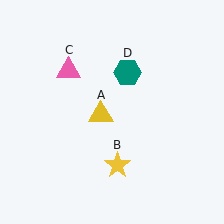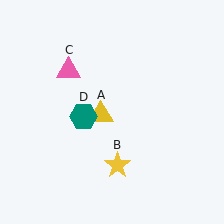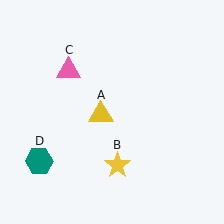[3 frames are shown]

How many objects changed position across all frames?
1 object changed position: teal hexagon (object D).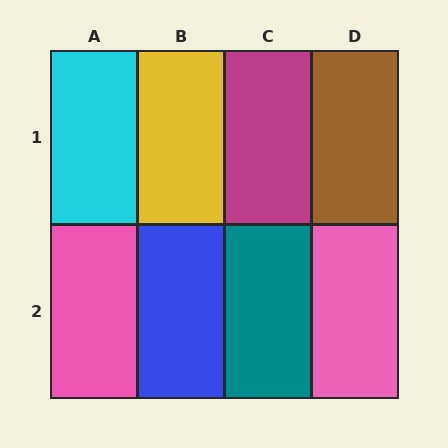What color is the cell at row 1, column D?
Brown.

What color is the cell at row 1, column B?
Yellow.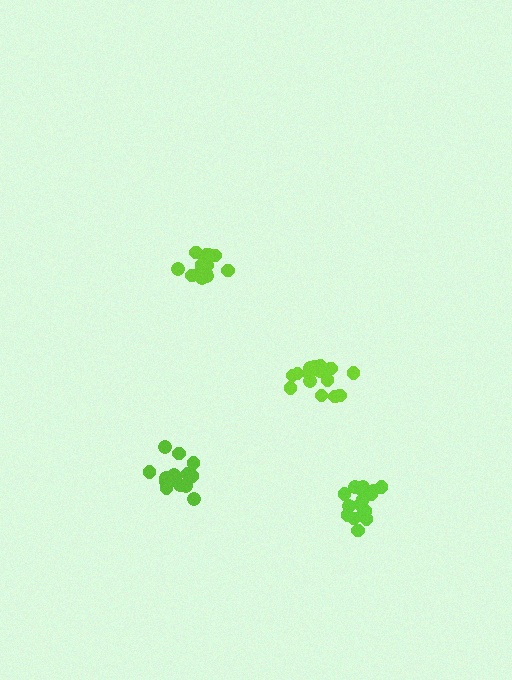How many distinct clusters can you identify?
There are 4 distinct clusters.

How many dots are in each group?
Group 1: 15 dots, Group 2: 15 dots, Group 3: 17 dots, Group 4: 17 dots (64 total).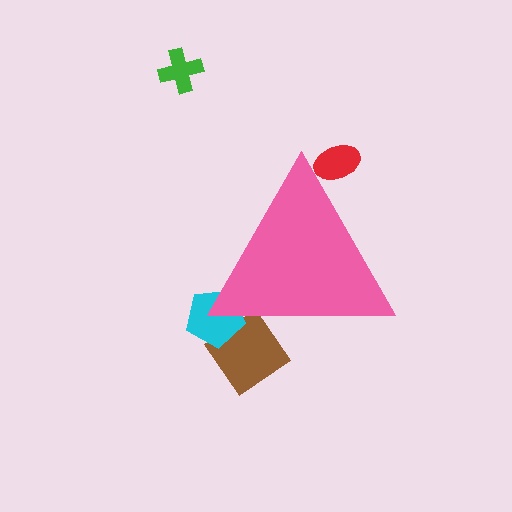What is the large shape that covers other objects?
A pink triangle.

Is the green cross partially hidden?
No, the green cross is fully visible.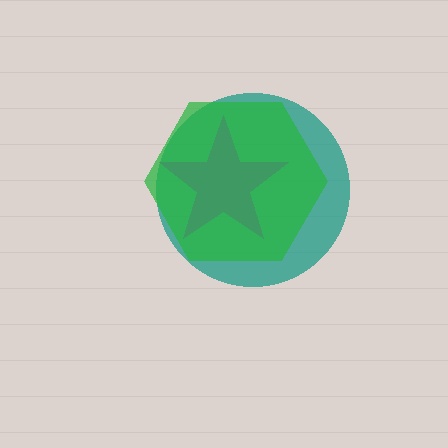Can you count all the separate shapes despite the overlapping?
Yes, there are 3 separate shapes.